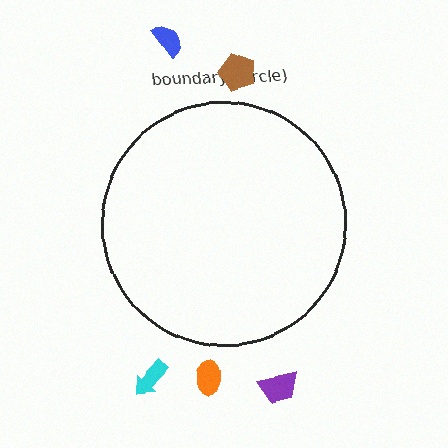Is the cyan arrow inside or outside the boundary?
Outside.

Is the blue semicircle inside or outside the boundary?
Outside.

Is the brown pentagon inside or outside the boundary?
Outside.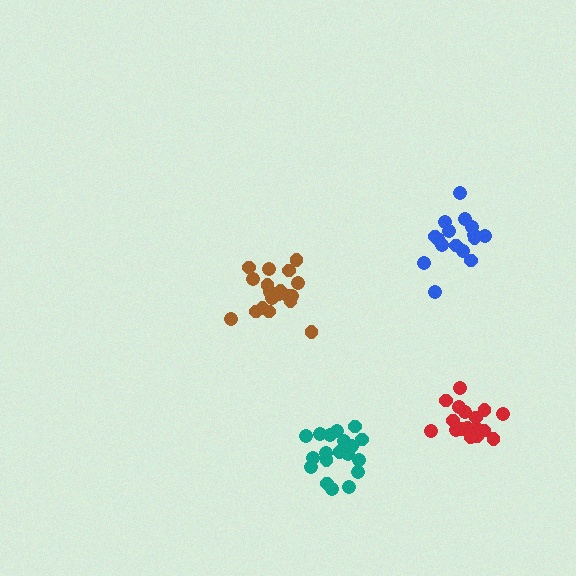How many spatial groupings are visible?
There are 4 spatial groupings.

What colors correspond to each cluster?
The clusters are colored: teal, brown, red, blue.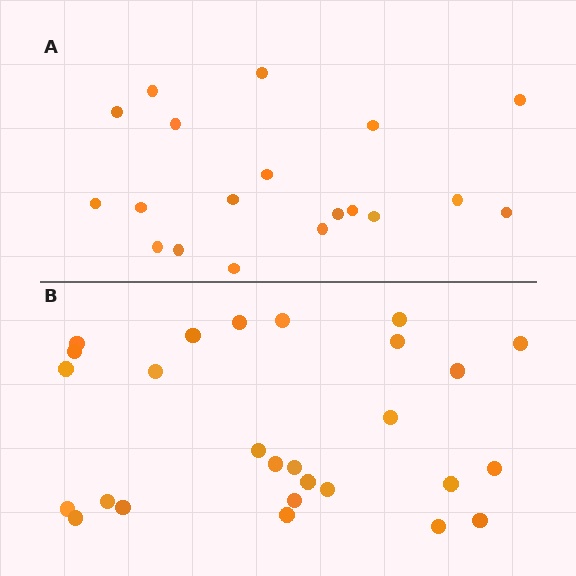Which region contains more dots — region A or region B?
Region B (the bottom region) has more dots.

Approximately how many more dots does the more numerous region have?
Region B has roughly 8 or so more dots than region A.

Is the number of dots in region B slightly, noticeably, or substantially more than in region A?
Region B has noticeably more, but not dramatically so. The ratio is roughly 1.4 to 1.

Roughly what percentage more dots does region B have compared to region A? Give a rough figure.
About 40% more.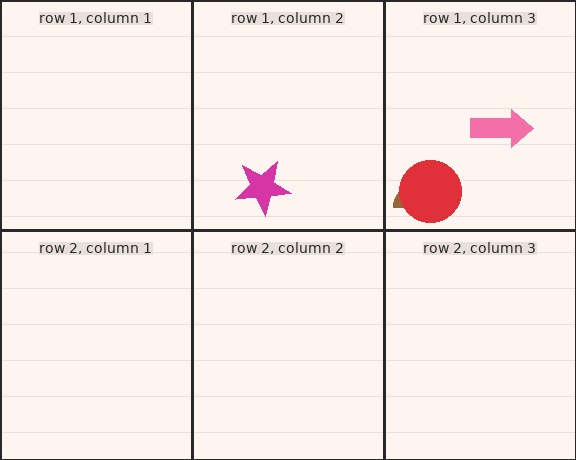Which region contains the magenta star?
The row 1, column 2 region.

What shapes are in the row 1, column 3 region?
The pink arrow, the brown semicircle, the red circle.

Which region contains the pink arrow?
The row 1, column 3 region.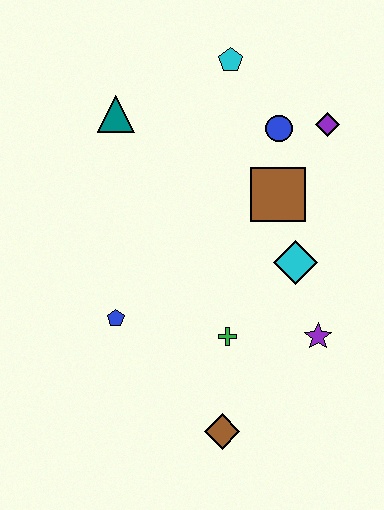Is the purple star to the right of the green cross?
Yes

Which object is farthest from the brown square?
The brown diamond is farthest from the brown square.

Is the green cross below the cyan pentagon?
Yes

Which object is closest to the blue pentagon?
The green cross is closest to the blue pentagon.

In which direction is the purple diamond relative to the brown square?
The purple diamond is above the brown square.